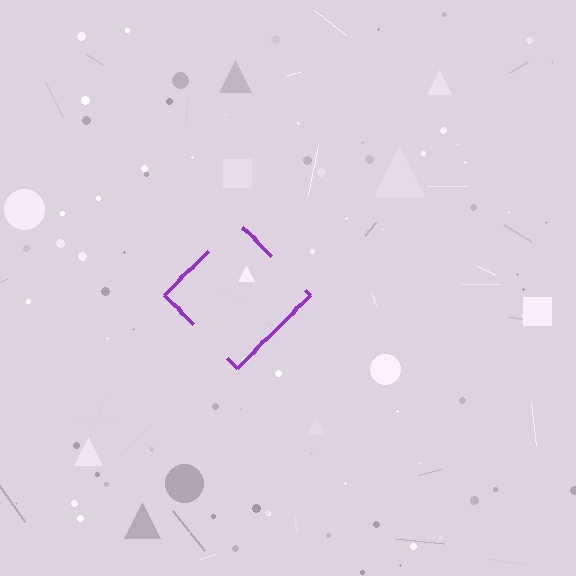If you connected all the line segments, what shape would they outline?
They would outline a diamond.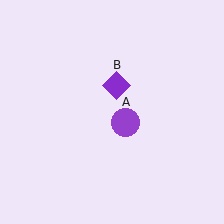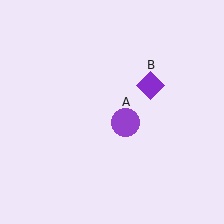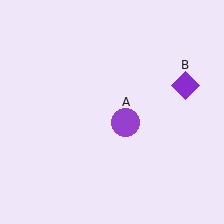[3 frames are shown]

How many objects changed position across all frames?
1 object changed position: purple diamond (object B).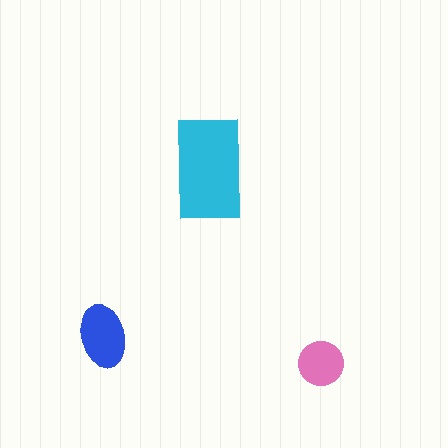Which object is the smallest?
The pink circle.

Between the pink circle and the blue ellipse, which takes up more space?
The blue ellipse.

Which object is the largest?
The cyan rectangle.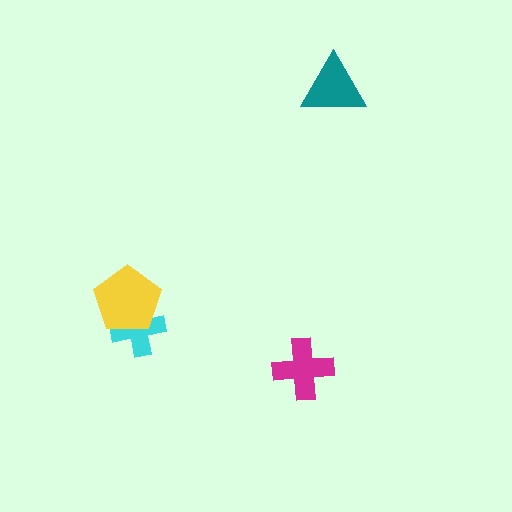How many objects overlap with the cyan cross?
1 object overlaps with the cyan cross.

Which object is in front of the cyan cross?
The yellow pentagon is in front of the cyan cross.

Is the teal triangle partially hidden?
No, no other shape covers it.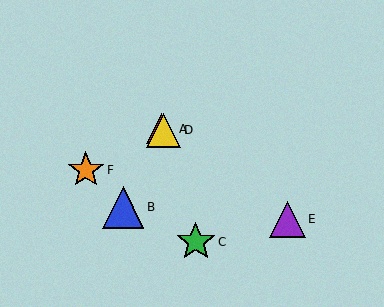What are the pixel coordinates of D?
Object D is at (163, 131).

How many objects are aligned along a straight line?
3 objects (A, D, E) are aligned along a straight line.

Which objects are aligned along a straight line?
Objects A, D, E are aligned along a straight line.